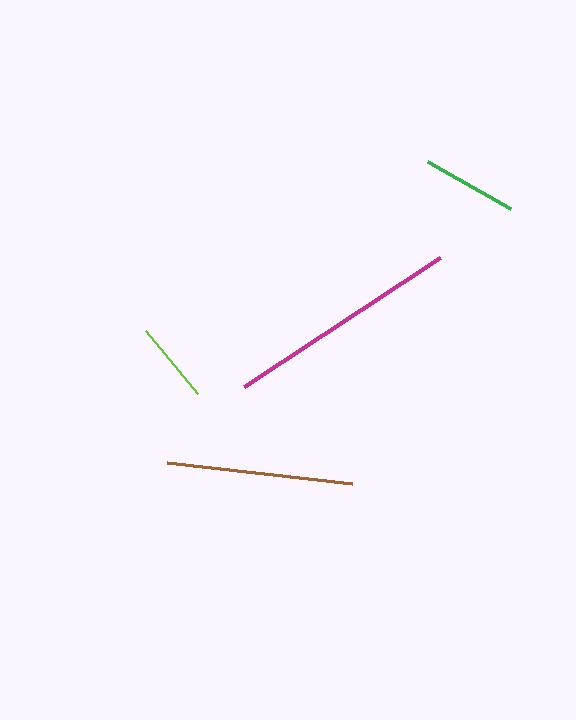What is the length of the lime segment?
The lime segment is approximately 82 pixels long.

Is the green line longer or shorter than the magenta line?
The magenta line is longer than the green line.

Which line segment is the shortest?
The lime line is the shortest at approximately 82 pixels.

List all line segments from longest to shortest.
From longest to shortest: magenta, brown, green, lime.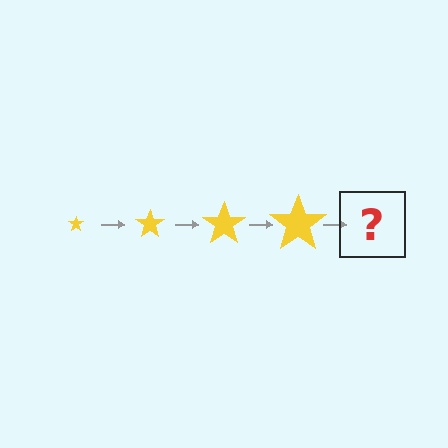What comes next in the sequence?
The next element should be a yellow star, larger than the previous one.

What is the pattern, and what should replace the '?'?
The pattern is that the star gets progressively larger each step. The '?' should be a yellow star, larger than the previous one.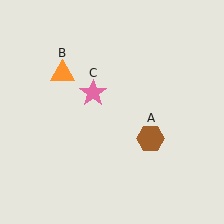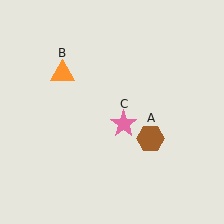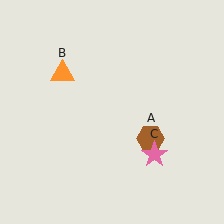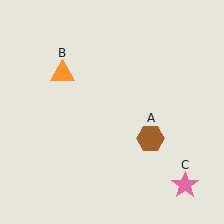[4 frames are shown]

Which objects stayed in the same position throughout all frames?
Brown hexagon (object A) and orange triangle (object B) remained stationary.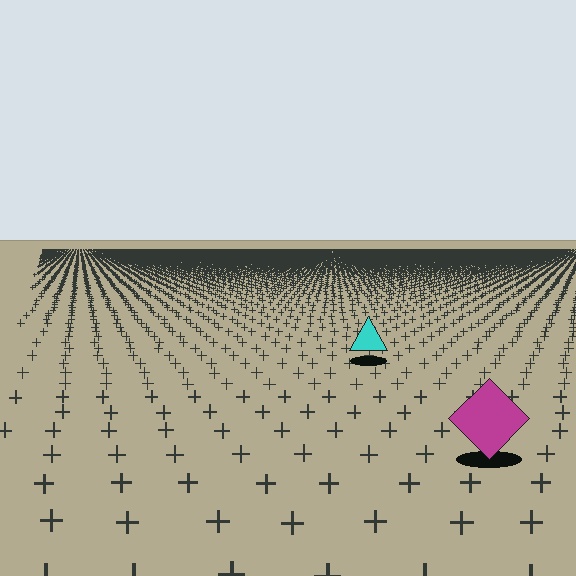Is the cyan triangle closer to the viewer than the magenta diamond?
No. The magenta diamond is closer — you can tell from the texture gradient: the ground texture is coarser near it.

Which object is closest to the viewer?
The magenta diamond is closest. The texture marks near it are larger and more spread out.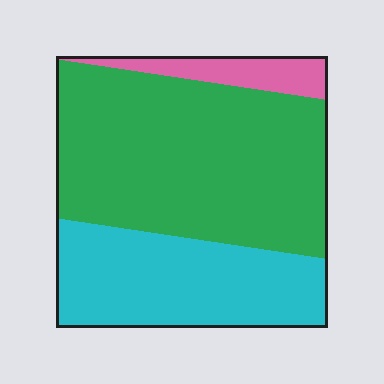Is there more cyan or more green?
Green.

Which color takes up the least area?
Pink, at roughly 10%.